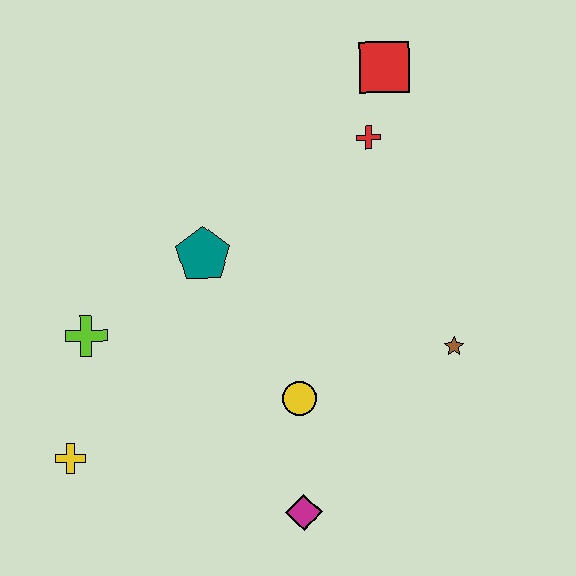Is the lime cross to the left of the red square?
Yes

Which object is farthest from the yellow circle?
The red square is farthest from the yellow circle.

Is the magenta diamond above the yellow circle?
No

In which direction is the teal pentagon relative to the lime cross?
The teal pentagon is to the right of the lime cross.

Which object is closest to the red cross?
The red square is closest to the red cross.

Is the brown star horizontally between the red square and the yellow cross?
No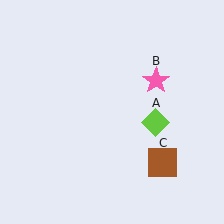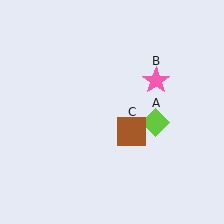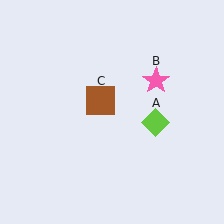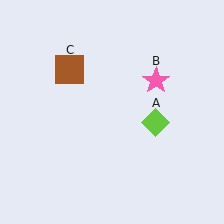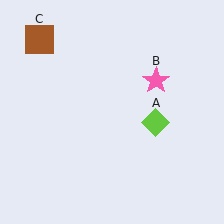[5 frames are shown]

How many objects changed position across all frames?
1 object changed position: brown square (object C).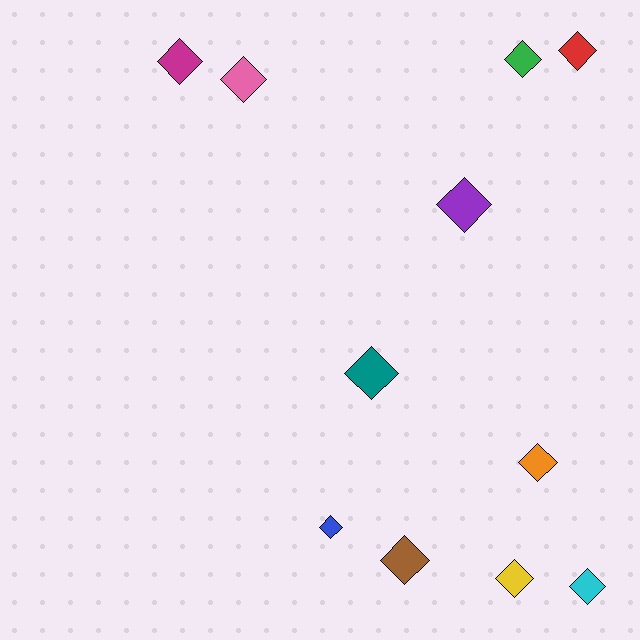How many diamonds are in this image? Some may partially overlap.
There are 11 diamonds.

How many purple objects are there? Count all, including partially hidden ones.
There is 1 purple object.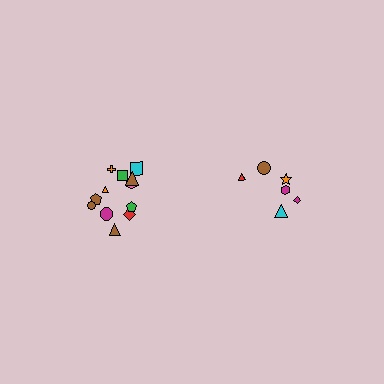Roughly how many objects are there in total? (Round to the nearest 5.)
Roughly 20 objects in total.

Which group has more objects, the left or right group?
The left group.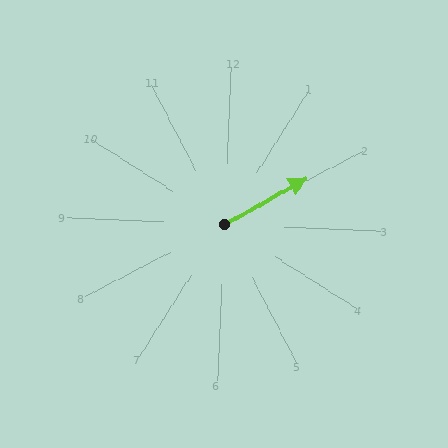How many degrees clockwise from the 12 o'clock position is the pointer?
Approximately 58 degrees.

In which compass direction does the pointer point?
Northeast.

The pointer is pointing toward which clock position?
Roughly 2 o'clock.